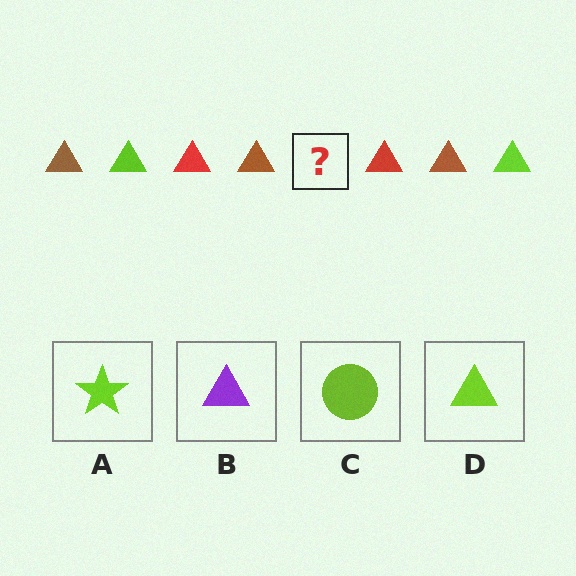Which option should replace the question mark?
Option D.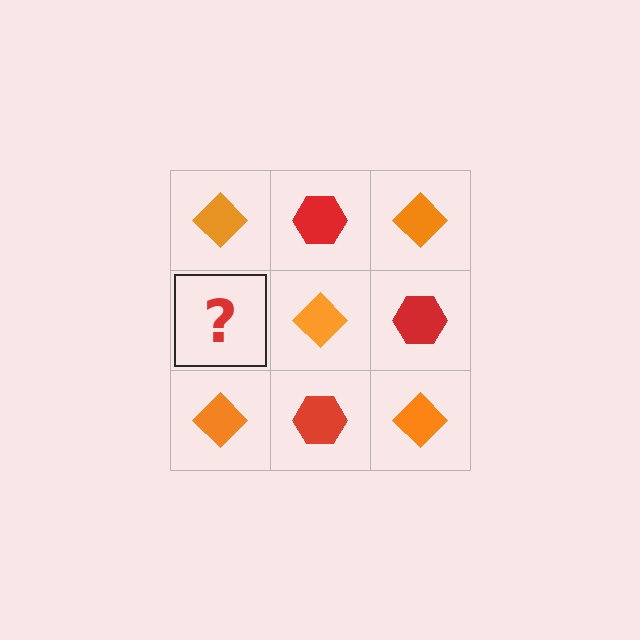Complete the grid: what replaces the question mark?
The question mark should be replaced with a red hexagon.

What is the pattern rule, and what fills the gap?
The rule is that it alternates orange diamond and red hexagon in a checkerboard pattern. The gap should be filled with a red hexagon.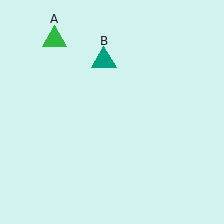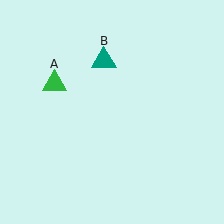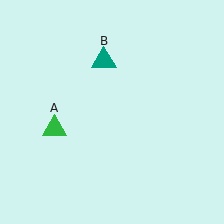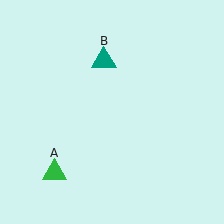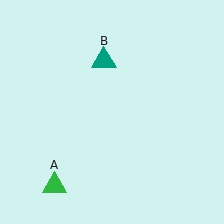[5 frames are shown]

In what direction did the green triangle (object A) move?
The green triangle (object A) moved down.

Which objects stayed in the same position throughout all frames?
Teal triangle (object B) remained stationary.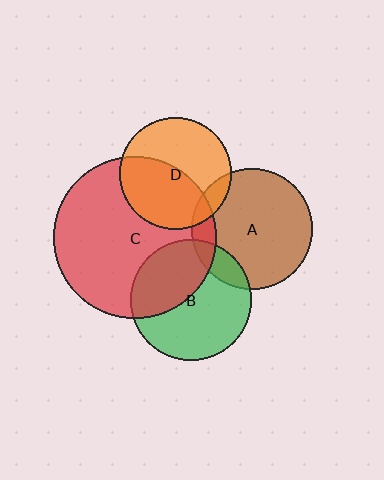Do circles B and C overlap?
Yes.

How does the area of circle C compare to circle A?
Approximately 1.8 times.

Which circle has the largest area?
Circle C (red).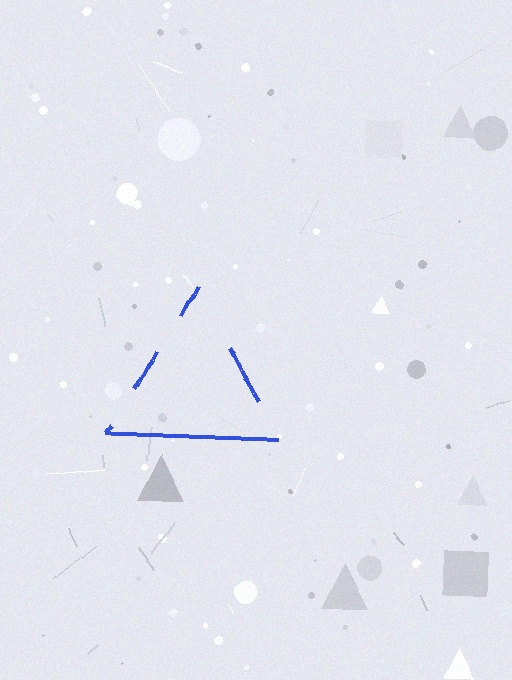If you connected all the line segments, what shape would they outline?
They would outline a triangle.